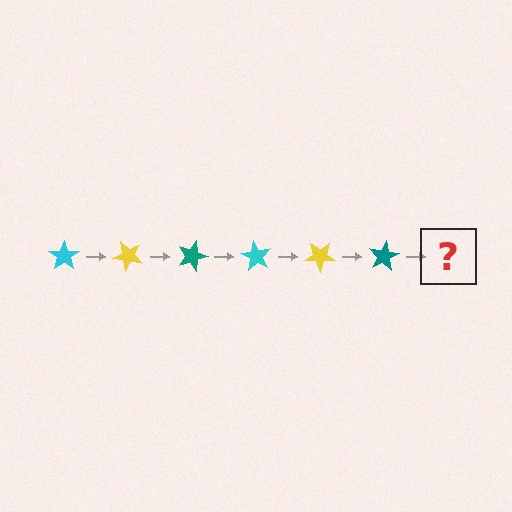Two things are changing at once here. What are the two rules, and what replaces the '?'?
The two rules are that it rotates 45 degrees each step and the color cycles through cyan, yellow, and teal. The '?' should be a cyan star, rotated 270 degrees from the start.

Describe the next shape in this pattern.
It should be a cyan star, rotated 270 degrees from the start.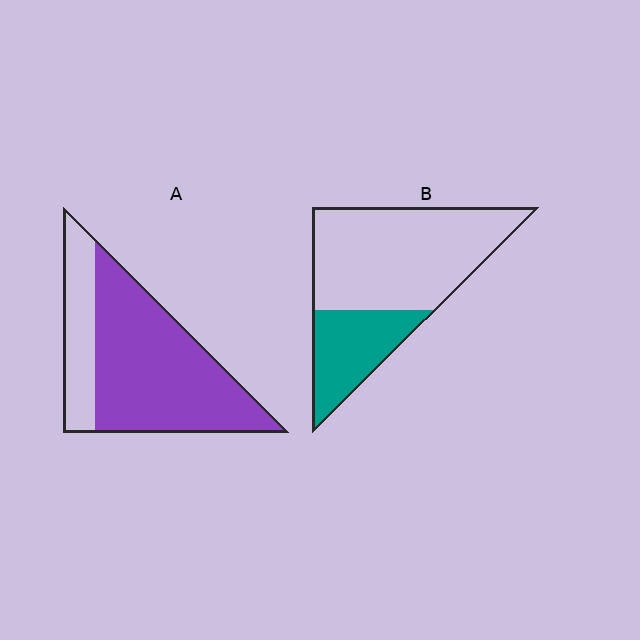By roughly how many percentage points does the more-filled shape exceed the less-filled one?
By roughly 45 percentage points (A over B).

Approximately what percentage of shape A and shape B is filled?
A is approximately 75% and B is approximately 30%.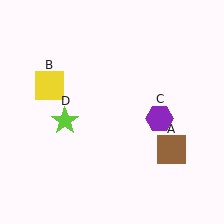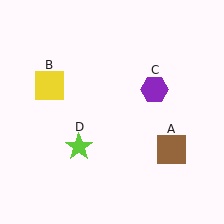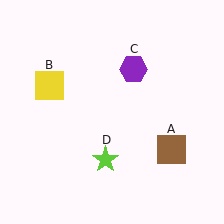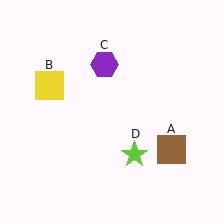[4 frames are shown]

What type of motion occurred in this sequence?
The purple hexagon (object C), lime star (object D) rotated counterclockwise around the center of the scene.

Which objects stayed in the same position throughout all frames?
Brown square (object A) and yellow square (object B) remained stationary.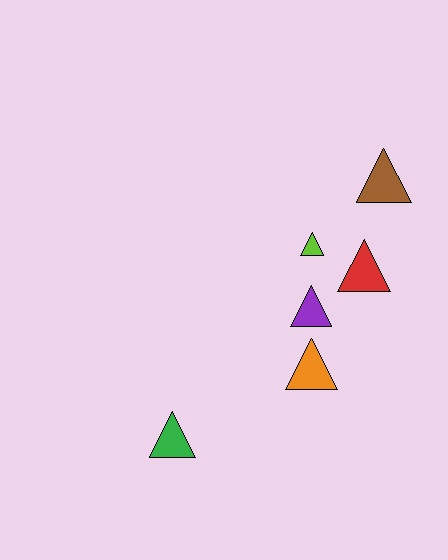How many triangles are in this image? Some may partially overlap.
There are 6 triangles.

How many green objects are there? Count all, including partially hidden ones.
There is 1 green object.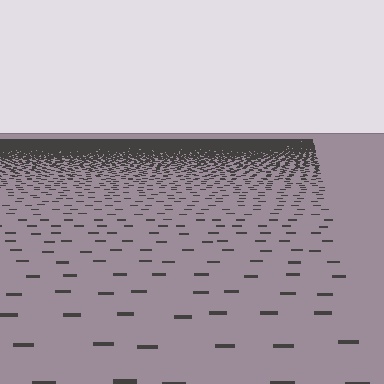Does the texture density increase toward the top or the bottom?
Density increases toward the top.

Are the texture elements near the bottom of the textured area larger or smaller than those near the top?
Larger. Near the bottom, elements are closer to the viewer and appear at a bigger on-screen size.